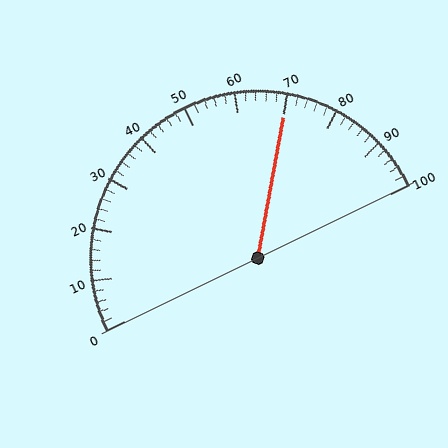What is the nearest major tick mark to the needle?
The nearest major tick mark is 70.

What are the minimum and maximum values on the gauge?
The gauge ranges from 0 to 100.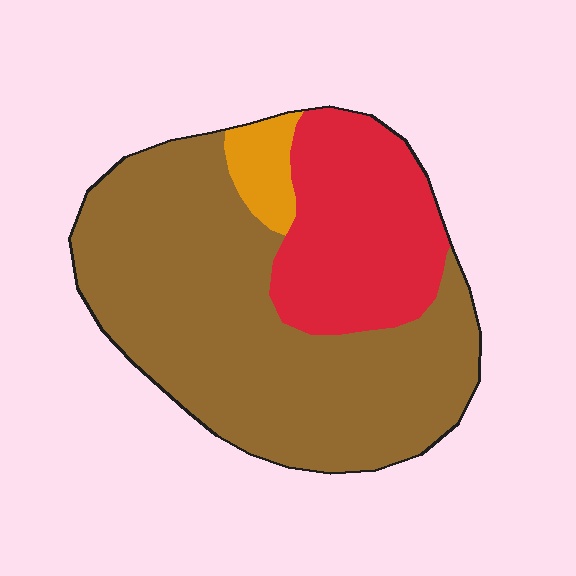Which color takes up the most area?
Brown, at roughly 65%.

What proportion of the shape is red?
Red takes up about one quarter (1/4) of the shape.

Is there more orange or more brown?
Brown.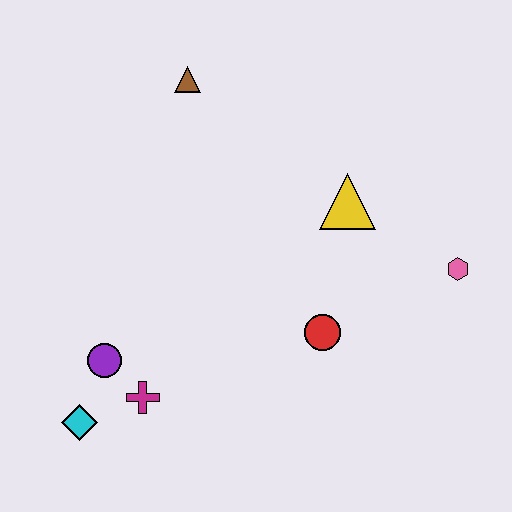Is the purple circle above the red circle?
No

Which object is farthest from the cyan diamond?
The pink hexagon is farthest from the cyan diamond.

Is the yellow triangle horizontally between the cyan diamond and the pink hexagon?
Yes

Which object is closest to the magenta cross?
The purple circle is closest to the magenta cross.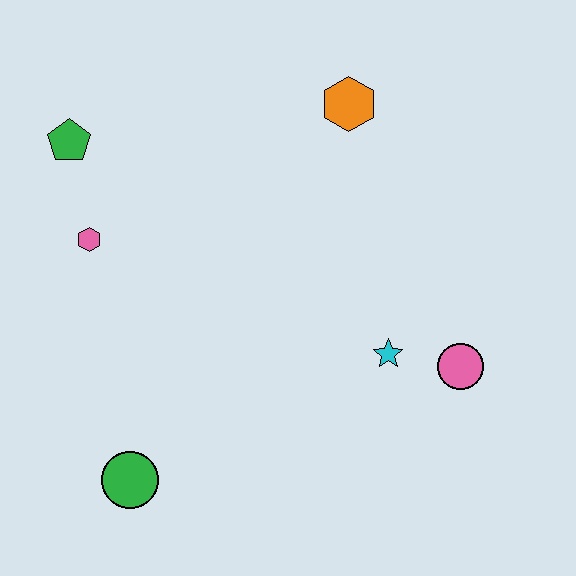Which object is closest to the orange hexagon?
The cyan star is closest to the orange hexagon.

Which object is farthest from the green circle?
The orange hexagon is farthest from the green circle.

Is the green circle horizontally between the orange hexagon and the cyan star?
No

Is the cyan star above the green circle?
Yes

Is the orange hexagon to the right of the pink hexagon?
Yes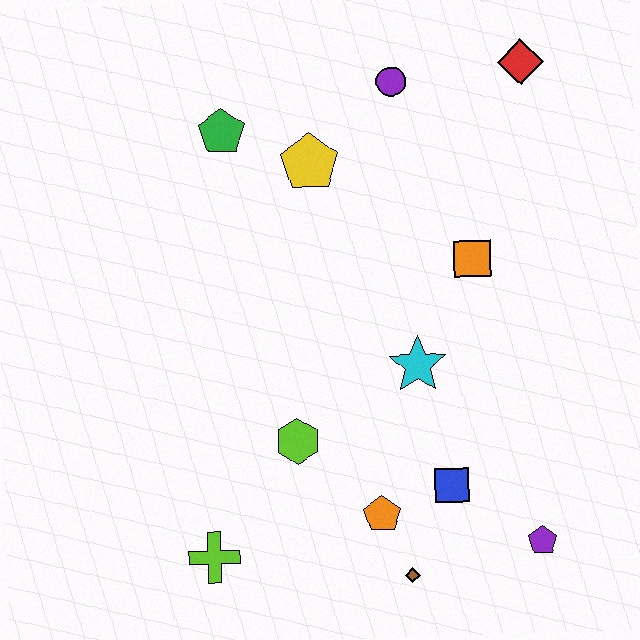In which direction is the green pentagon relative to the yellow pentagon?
The green pentagon is to the left of the yellow pentagon.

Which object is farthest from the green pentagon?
The purple pentagon is farthest from the green pentagon.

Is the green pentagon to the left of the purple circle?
Yes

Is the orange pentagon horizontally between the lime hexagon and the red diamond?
Yes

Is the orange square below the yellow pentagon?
Yes